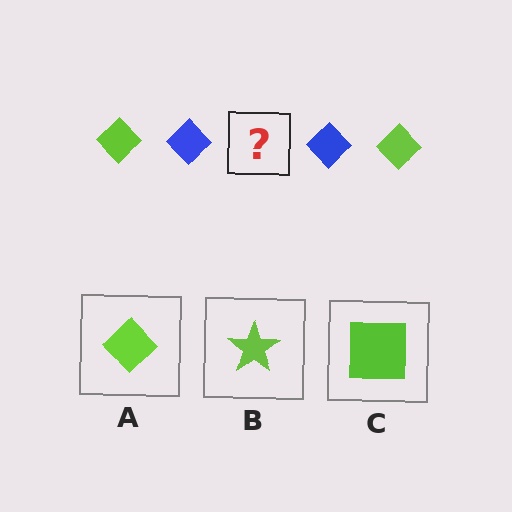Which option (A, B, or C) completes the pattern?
A.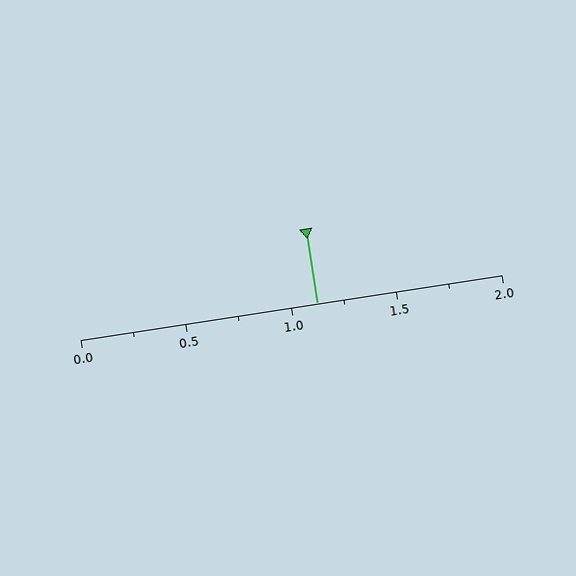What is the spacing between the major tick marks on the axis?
The major ticks are spaced 0.5 apart.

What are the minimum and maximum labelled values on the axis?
The axis runs from 0.0 to 2.0.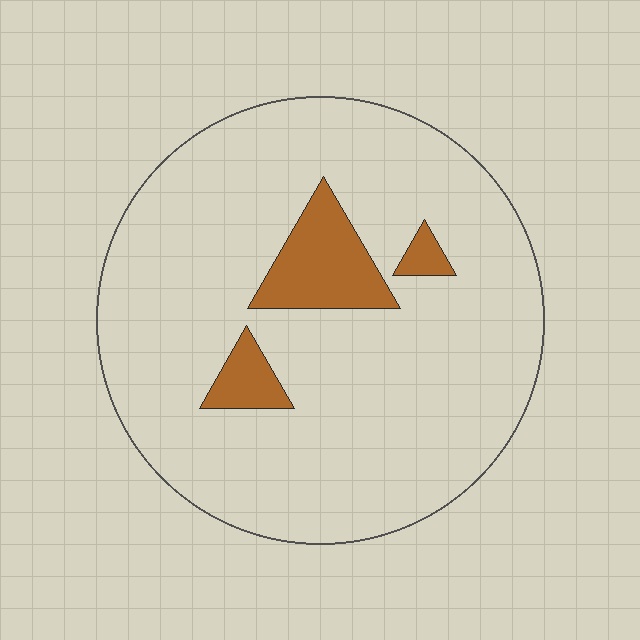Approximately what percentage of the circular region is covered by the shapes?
Approximately 10%.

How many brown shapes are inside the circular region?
3.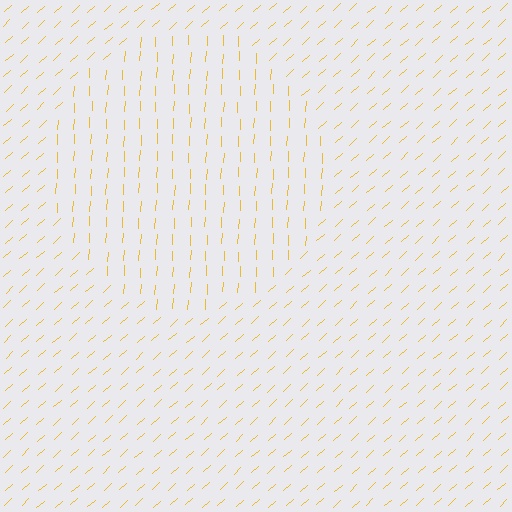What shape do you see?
I see a circle.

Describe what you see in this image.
The image is filled with small yellow line segments. A circle region in the image has lines oriented differently from the surrounding lines, creating a visible texture boundary.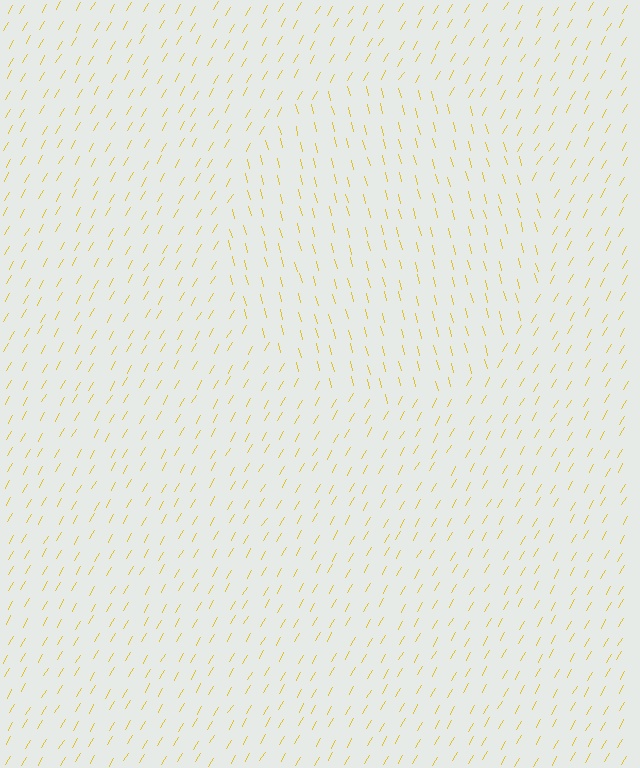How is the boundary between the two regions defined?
The boundary is defined purely by a change in line orientation (approximately 45 degrees difference). All lines are the same color and thickness.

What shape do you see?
I see a circle.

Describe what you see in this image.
The image is filled with small yellow line segments. A circle region in the image has lines oriented differently from the surrounding lines, creating a visible texture boundary.